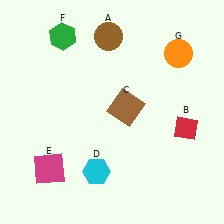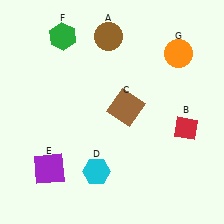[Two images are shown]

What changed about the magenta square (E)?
In Image 1, E is magenta. In Image 2, it changed to purple.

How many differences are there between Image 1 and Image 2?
There is 1 difference between the two images.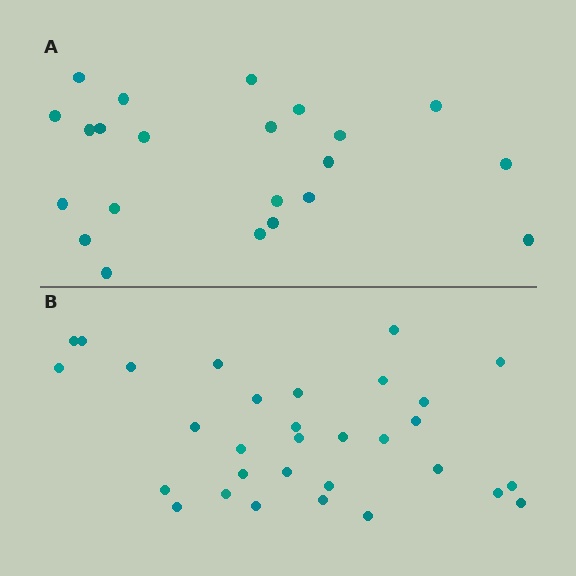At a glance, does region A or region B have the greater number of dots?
Region B (the bottom region) has more dots.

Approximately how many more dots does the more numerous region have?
Region B has roughly 8 or so more dots than region A.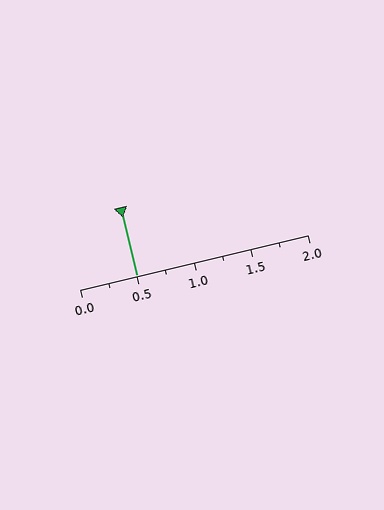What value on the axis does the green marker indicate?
The marker indicates approximately 0.5.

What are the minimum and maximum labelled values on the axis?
The axis runs from 0.0 to 2.0.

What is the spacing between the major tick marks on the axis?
The major ticks are spaced 0.5 apart.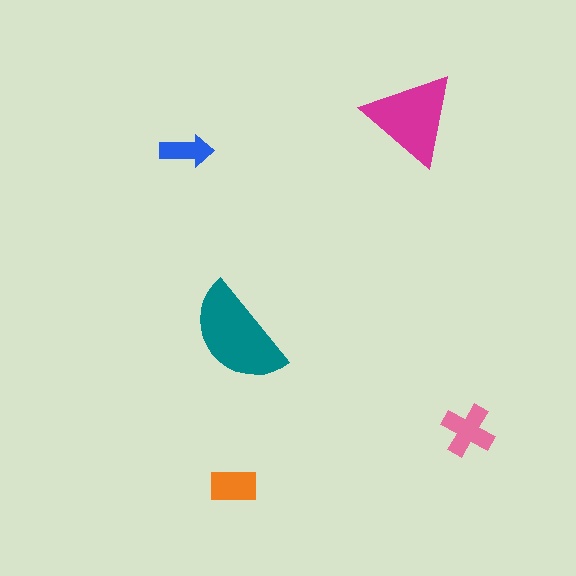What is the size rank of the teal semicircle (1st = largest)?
1st.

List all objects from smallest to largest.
The blue arrow, the orange rectangle, the pink cross, the magenta triangle, the teal semicircle.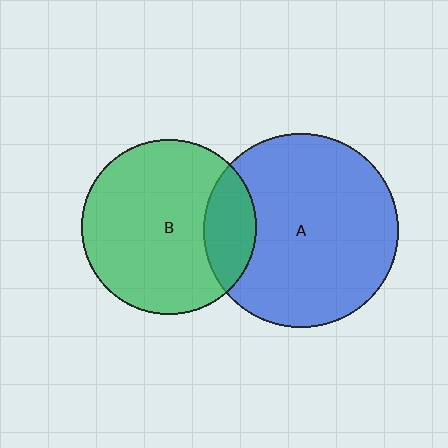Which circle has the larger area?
Circle A (blue).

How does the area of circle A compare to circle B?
Approximately 1.2 times.